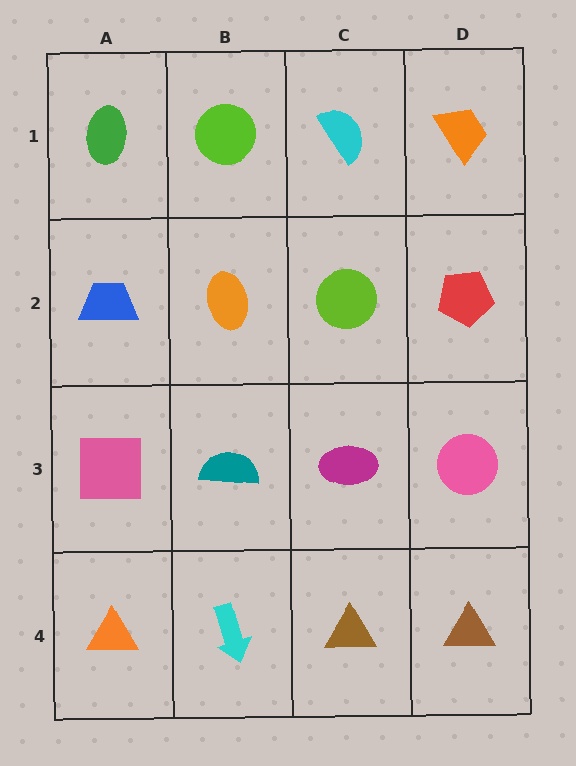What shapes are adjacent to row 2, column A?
A green ellipse (row 1, column A), a pink square (row 3, column A), an orange ellipse (row 2, column B).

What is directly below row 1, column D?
A red pentagon.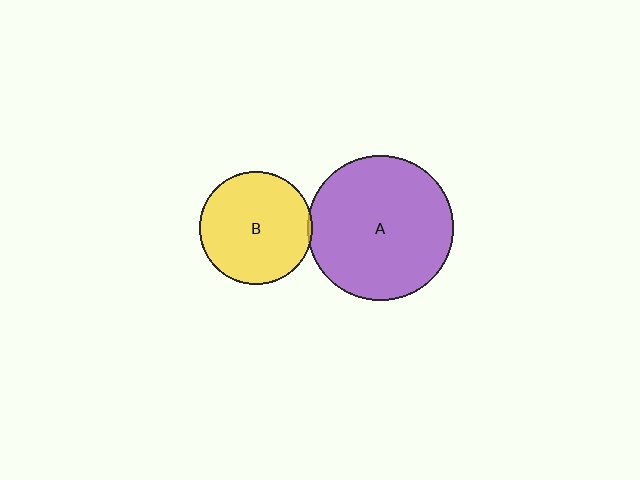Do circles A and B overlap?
Yes.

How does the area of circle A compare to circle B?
Approximately 1.7 times.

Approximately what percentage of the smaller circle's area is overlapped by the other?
Approximately 5%.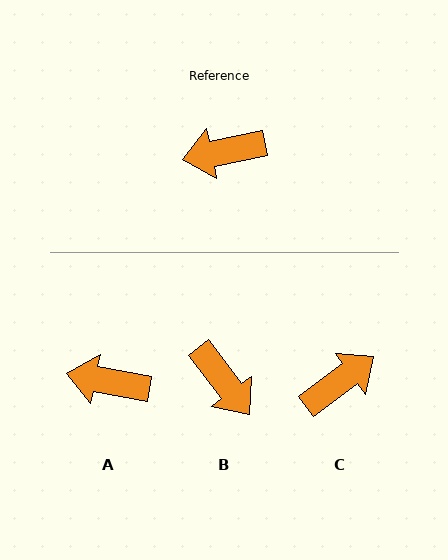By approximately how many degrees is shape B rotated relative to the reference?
Approximately 116 degrees counter-clockwise.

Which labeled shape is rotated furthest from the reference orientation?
C, about 155 degrees away.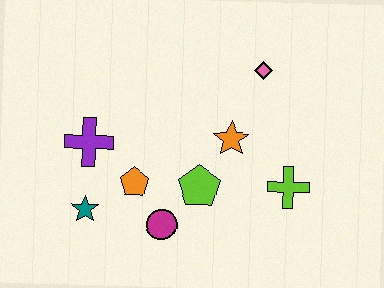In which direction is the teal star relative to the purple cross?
The teal star is below the purple cross.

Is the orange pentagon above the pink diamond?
No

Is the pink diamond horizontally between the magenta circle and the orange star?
No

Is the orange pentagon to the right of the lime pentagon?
No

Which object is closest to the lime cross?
The orange star is closest to the lime cross.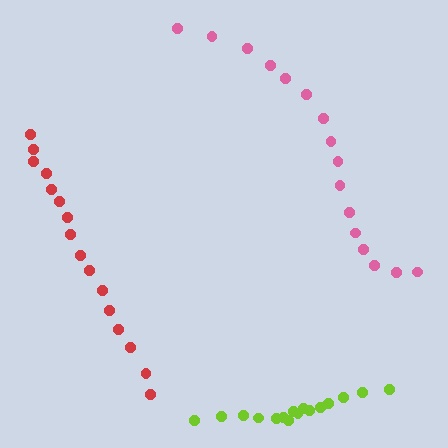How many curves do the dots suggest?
There are 3 distinct paths.